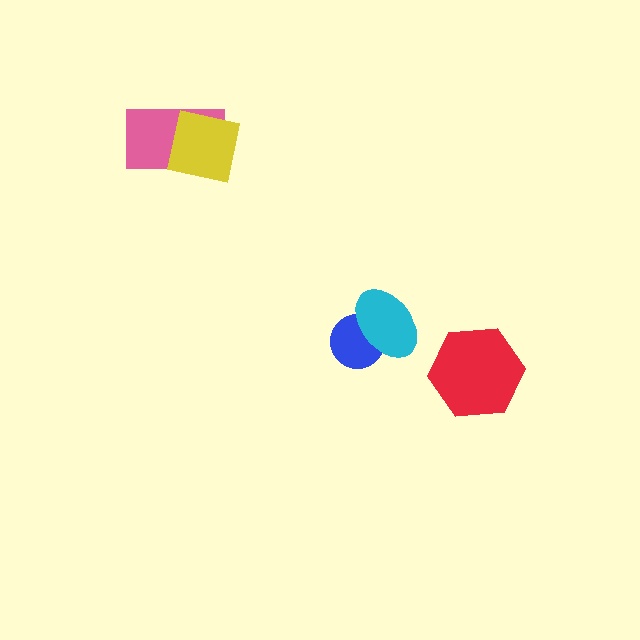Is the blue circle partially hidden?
Yes, it is partially covered by another shape.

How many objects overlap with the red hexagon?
0 objects overlap with the red hexagon.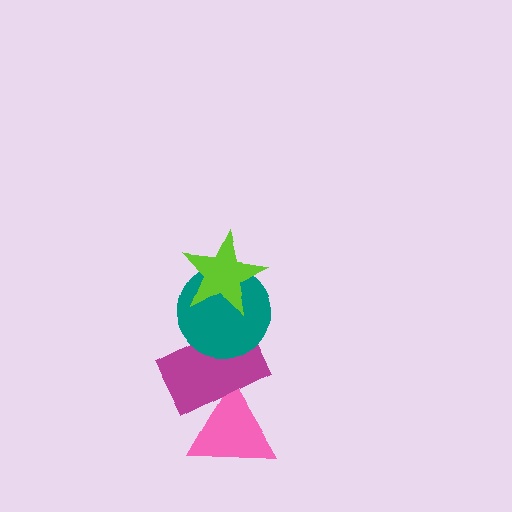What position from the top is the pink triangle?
The pink triangle is 4th from the top.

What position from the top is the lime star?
The lime star is 1st from the top.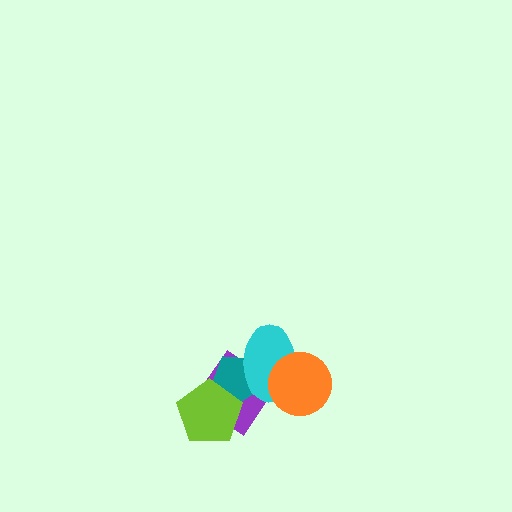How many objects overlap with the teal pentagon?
3 objects overlap with the teal pentagon.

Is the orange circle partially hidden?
No, no other shape covers it.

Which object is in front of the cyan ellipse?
The orange circle is in front of the cyan ellipse.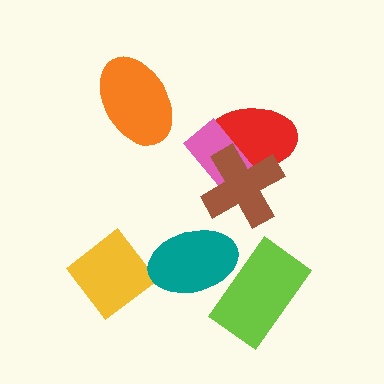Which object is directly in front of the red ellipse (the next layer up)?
The pink rectangle is directly in front of the red ellipse.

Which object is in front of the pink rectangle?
The brown cross is in front of the pink rectangle.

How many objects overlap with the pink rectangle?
2 objects overlap with the pink rectangle.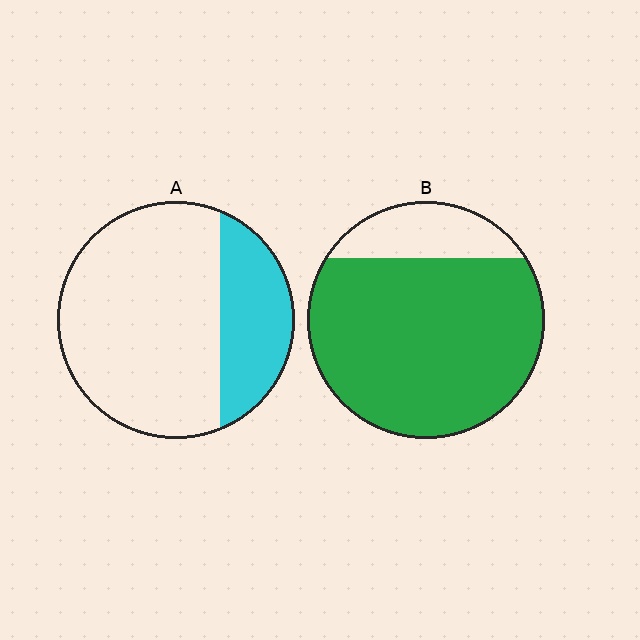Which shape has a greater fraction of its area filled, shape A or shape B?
Shape B.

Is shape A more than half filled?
No.